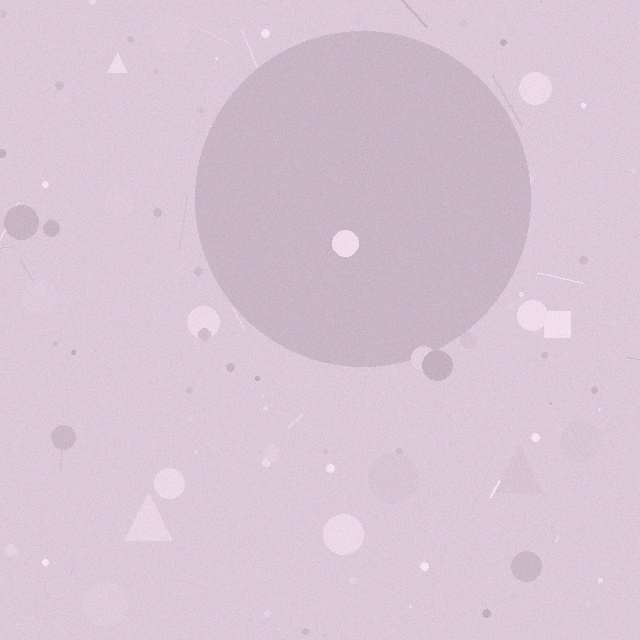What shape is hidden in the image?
A circle is hidden in the image.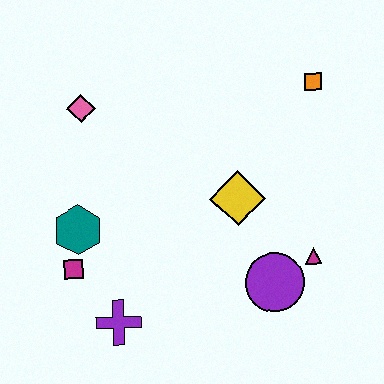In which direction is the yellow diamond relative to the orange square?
The yellow diamond is below the orange square.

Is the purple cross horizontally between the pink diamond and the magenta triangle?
Yes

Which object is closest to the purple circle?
The magenta triangle is closest to the purple circle.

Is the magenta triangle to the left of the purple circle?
No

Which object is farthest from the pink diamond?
The magenta triangle is farthest from the pink diamond.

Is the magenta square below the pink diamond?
Yes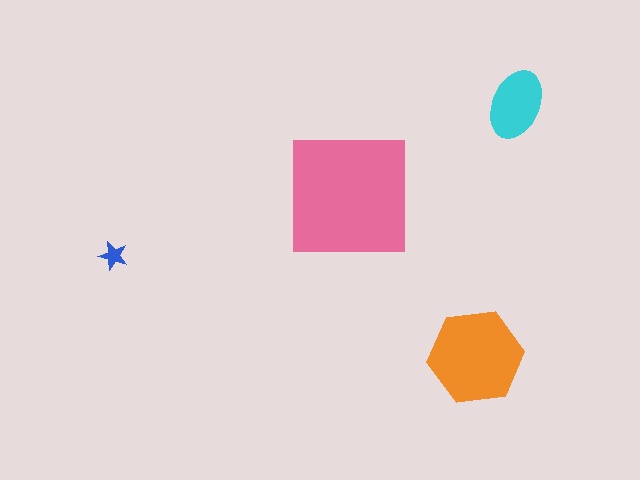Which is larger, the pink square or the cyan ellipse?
The pink square.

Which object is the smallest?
The blue star.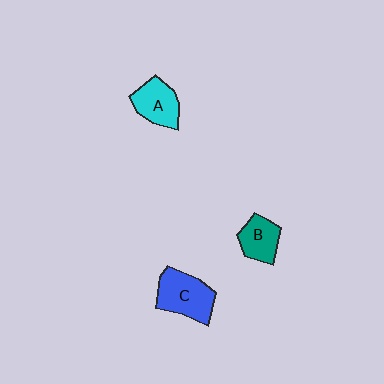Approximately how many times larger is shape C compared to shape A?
Approximately 1.3 times.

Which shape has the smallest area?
Shape B (teal).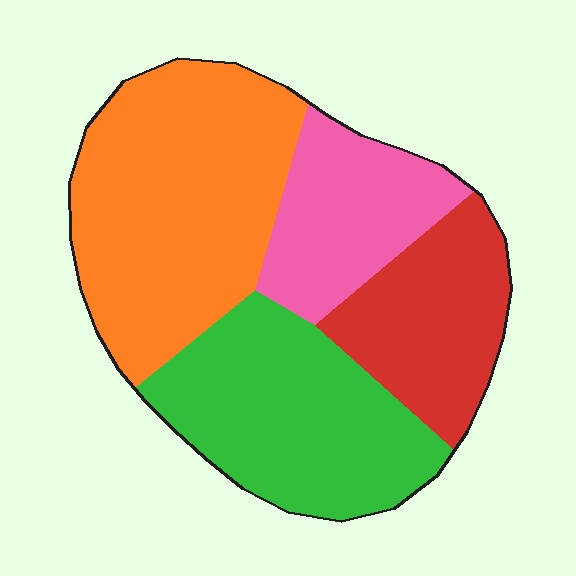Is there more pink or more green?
Green.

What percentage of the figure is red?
Red takes up about one fifth (1/5) of the figure.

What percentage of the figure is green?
Green takes up about one quarter (1/4) of the figure.